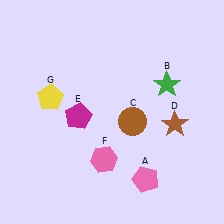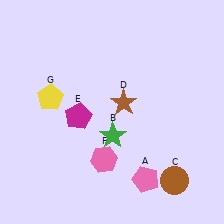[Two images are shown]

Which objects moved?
The objects that moved are: the green star (B), the brown circle (C), the brown star (D).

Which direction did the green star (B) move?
The green star (B) moved left.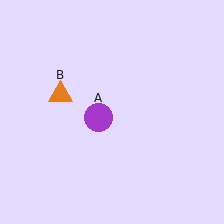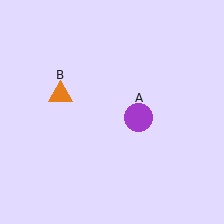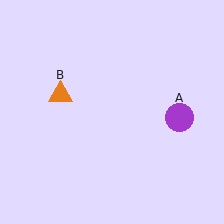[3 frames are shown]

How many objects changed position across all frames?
1 object changed position: purple circle (object A).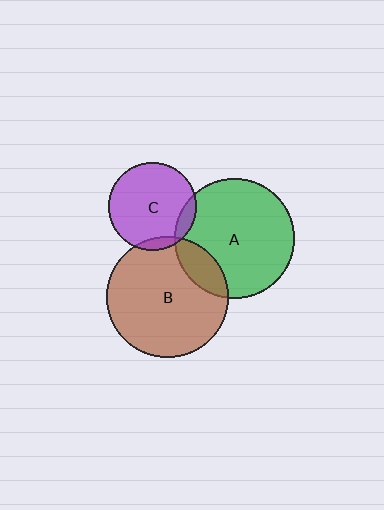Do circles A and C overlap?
Yes.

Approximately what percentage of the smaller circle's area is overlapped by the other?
Approximately 10%.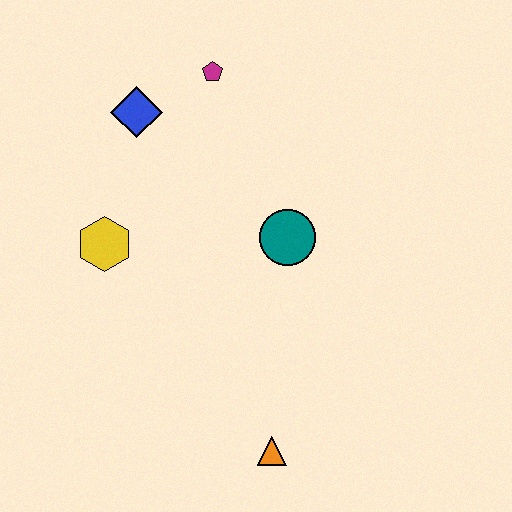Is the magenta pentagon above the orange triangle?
Yes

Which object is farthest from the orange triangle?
The magenta pentagon is farthest from the orange triangle.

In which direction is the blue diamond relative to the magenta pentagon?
The blue diamond is to the left of the magenta pentagon.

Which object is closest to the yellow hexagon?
The blue diamond is closest to the yellow hexagon.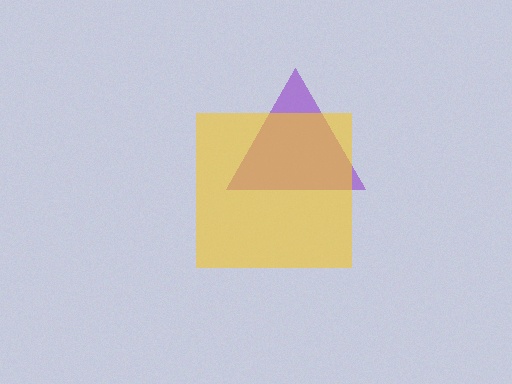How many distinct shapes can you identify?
There are 2 distinct shapes: a purple triangle, a yellow square.